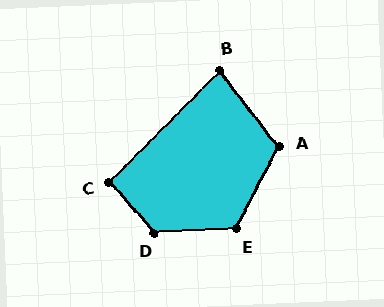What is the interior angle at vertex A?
Approximately 115 degrees (obtuse).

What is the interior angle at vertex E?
Approximately 120 degrees (obtuse).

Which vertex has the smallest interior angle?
B, at approximately 83 degrees.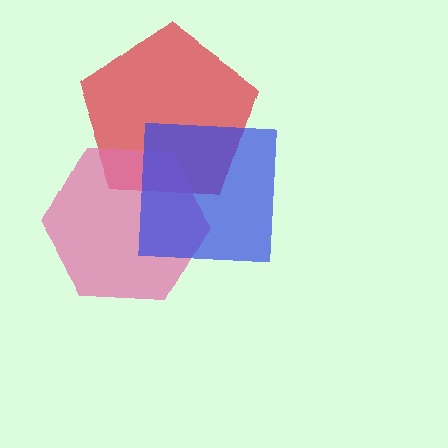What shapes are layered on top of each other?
The layered shapes are: a red pentagon, a pink hexagon, a blue square.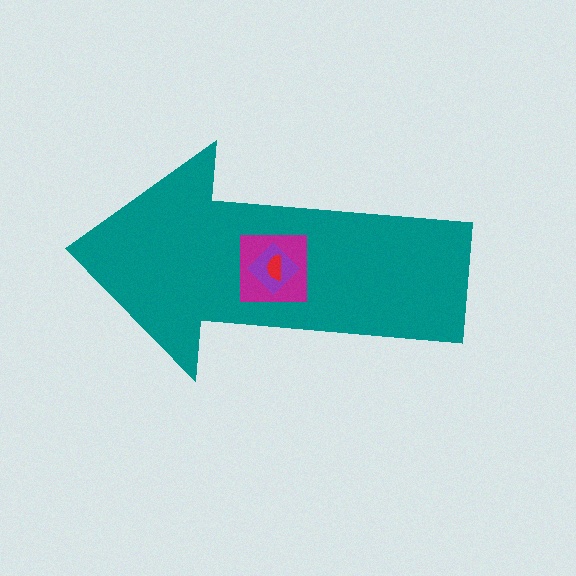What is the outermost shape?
The teal arrow.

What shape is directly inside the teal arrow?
The magenta square.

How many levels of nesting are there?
4.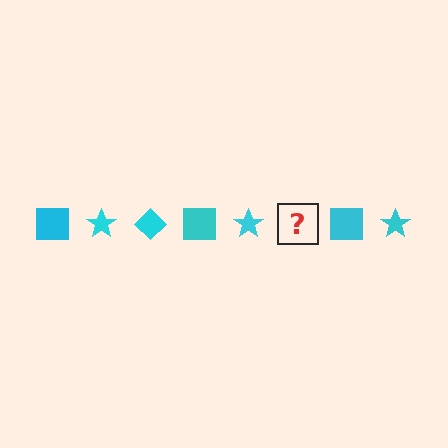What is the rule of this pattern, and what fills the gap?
The rule is that the pattern cycles through square, star, diamond shapes in cyan. The gap should be filled with a cyan diamond.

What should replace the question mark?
The question mark should be replaced with a cyan diamond.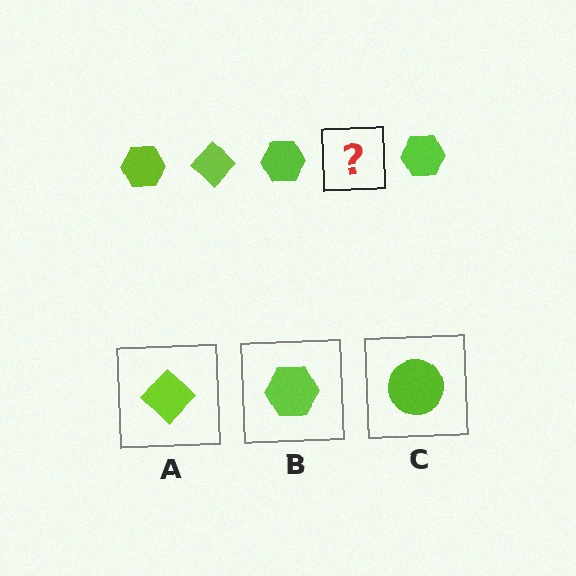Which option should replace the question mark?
Option A.